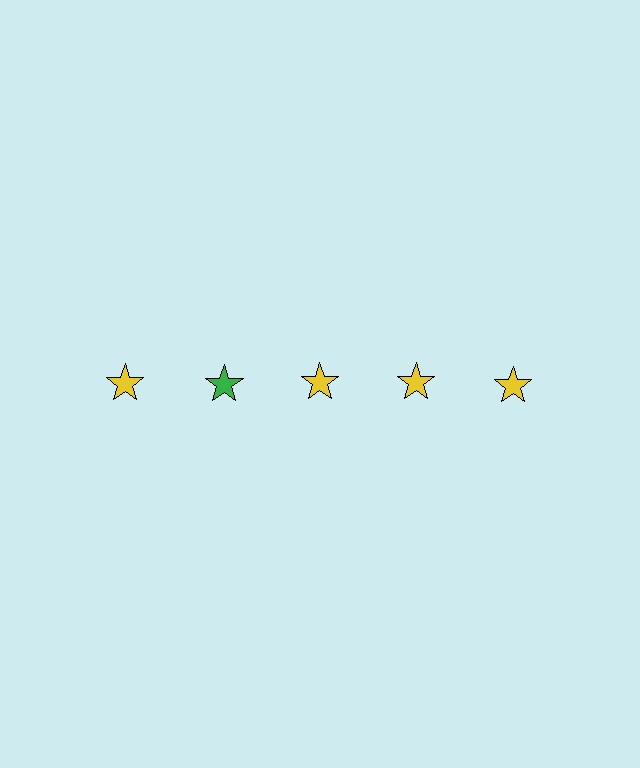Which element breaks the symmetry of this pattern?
The green star in the top row, second from left column breaks the symmetry. All other shapes are yellow stars.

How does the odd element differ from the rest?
It has a different color: green instead of yellow.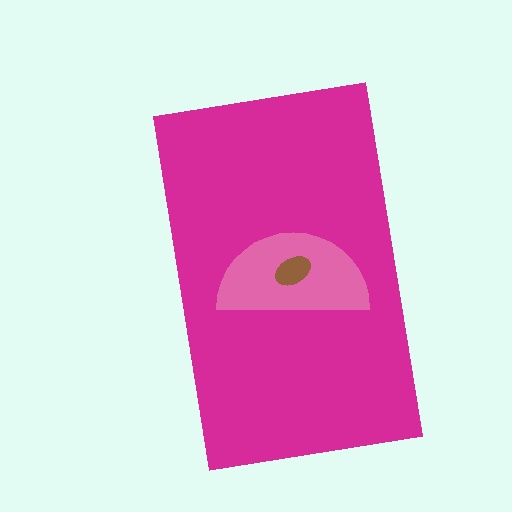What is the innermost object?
The brown ellipse.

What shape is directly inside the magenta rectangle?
The pink semicircle.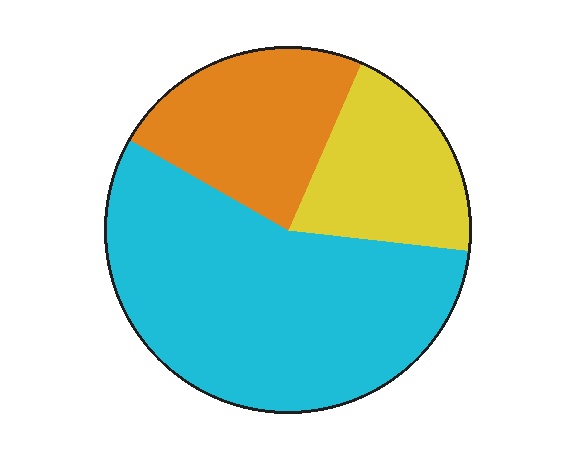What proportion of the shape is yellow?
Yellow takes up about one fifth (1/5) of the shape.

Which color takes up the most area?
Cyan, at roughly 55%.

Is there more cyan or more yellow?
Cyan.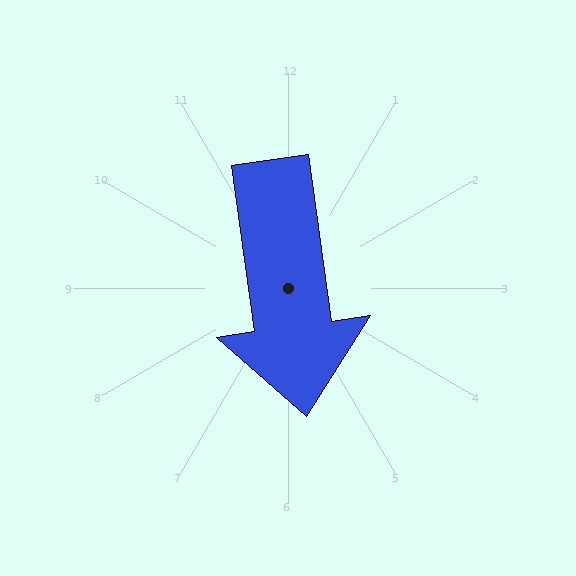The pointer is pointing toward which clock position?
Roughly 6 o'clock.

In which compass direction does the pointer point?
South.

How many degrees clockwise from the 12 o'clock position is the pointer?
Approximately 172 degrees.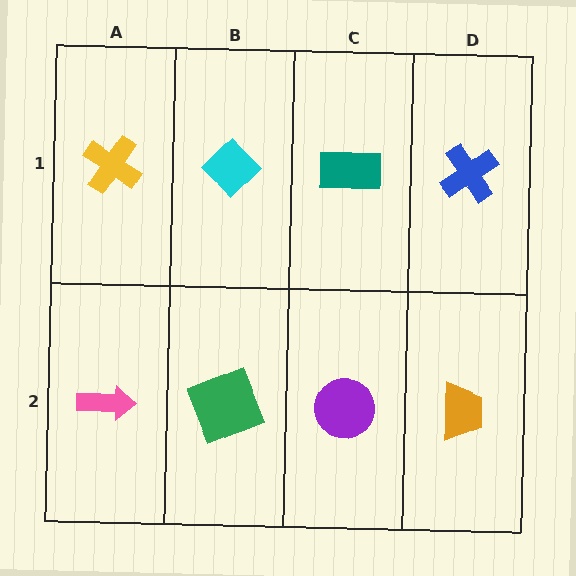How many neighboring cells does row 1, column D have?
2.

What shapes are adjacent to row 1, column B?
A green square (row 2, column B), a yellow cross (row 1, column A), a teal rectangle (row 1, column C).